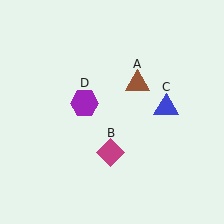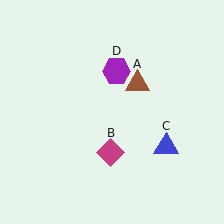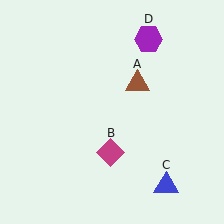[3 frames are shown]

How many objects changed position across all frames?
2 objects changed position: blue triangle (object C), purple hexagon (object D).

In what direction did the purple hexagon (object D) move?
The purple hexagon (object D) moved up and to the right.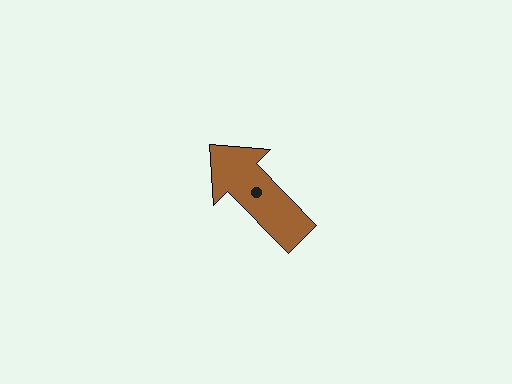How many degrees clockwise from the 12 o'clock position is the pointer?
Approximately 316 degrees.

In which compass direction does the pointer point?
Northwest.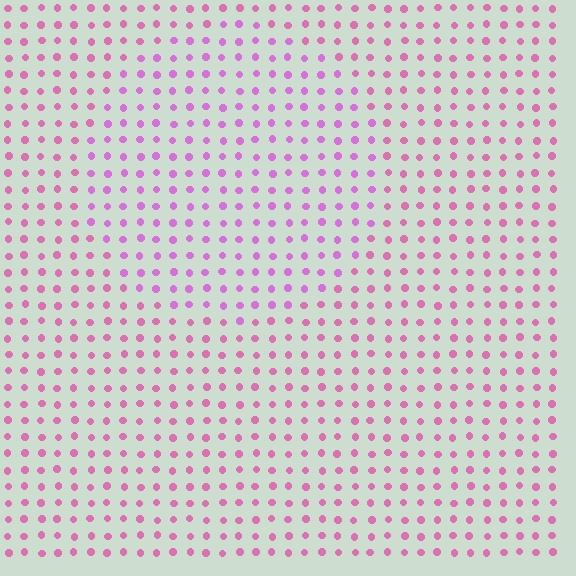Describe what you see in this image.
The image is filled with small pink elements in a uniform arrangement. A circle-shaped region is visible where the elements are tinted to a slightly different hue, forming a subtle color boundary.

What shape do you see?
I see a circle.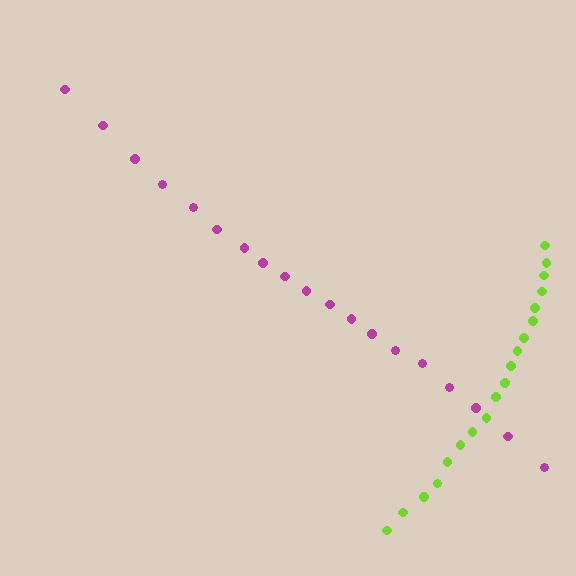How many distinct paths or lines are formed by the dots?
There are 2 distinct paths.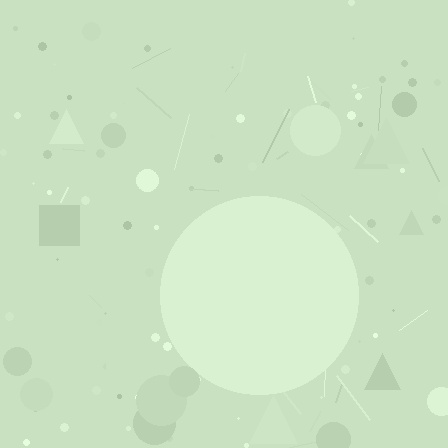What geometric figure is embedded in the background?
A circle is embedded in the background.